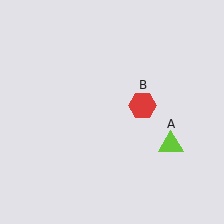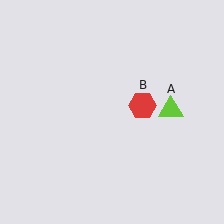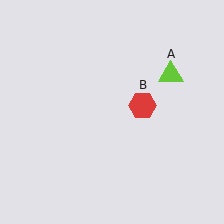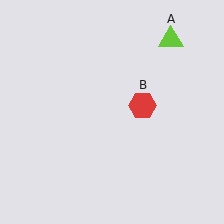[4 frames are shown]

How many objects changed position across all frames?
1 object changed position: lime triangle (object A).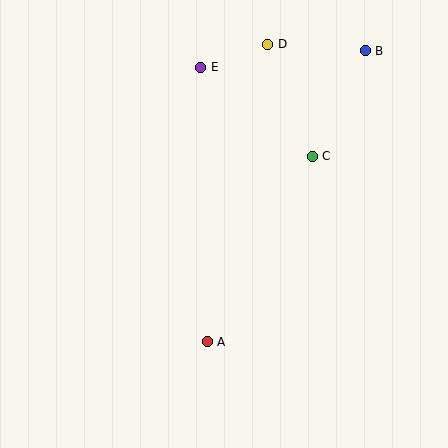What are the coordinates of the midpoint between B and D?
The midpoint between B and D is at (316, 47).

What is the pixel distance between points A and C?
The distance between A and C is 213 pixels.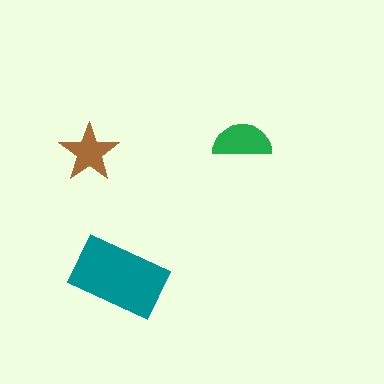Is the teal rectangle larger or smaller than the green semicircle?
Larger.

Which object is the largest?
The teal rectangle.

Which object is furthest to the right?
The green semicircle is rightmost.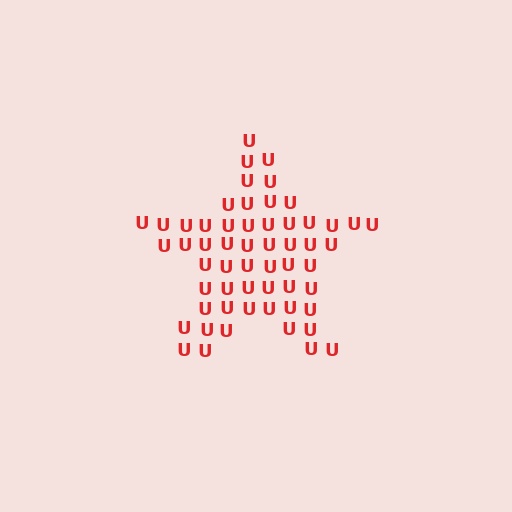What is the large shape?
The large shape is a star.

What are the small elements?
The small elements are letter U's.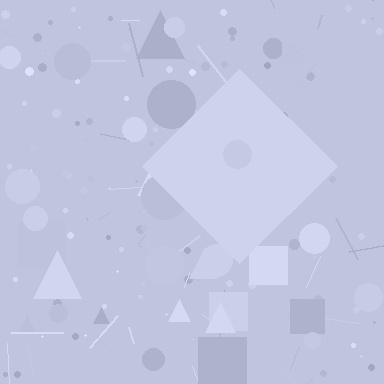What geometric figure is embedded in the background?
A diamond is embedded in the background.